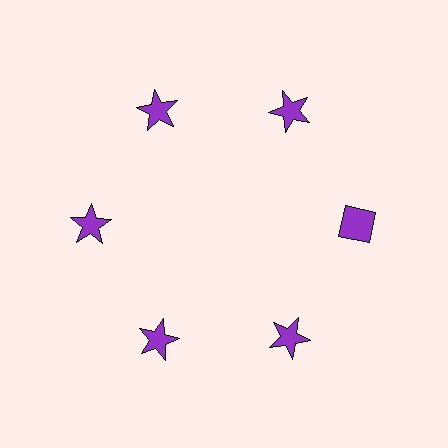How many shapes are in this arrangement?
There are 6 shapes arranged in a ring pattern.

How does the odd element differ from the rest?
It has a different shape: diamond instead of star.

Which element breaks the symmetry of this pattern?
The purple diamond at roughly the 3 o'clock position breaks the symmetry. All other shapes are purple stars.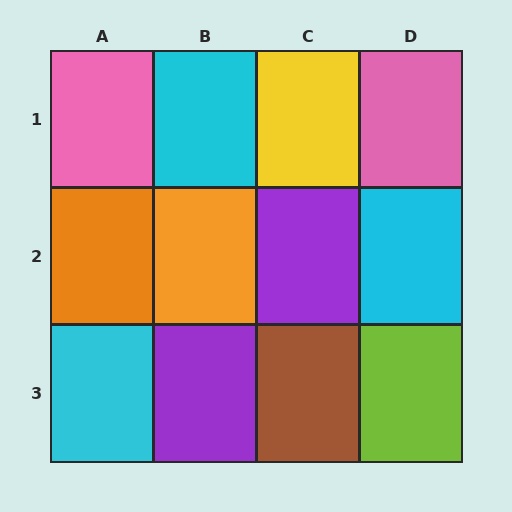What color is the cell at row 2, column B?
Orange.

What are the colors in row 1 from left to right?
Pink, cyan, yellow, pink.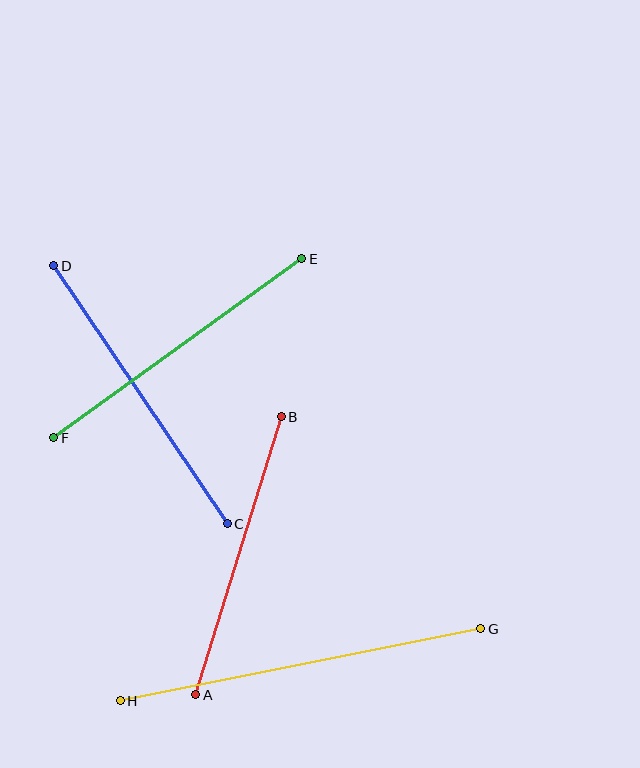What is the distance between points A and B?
The distance is approximately 291 pixels.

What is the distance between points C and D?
The distance is approximately 311 pixels.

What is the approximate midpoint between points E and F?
The midpoint is at approximately (178, 348) pixels.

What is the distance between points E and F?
The distance is approximately 306 pixels.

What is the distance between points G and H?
The distance is approximately 368 pixels.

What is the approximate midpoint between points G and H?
The midpoint is at approximately (300, 665) pixels.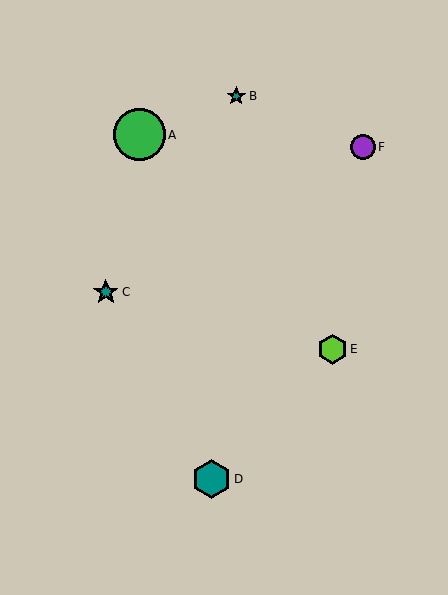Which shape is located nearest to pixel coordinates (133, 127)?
The green circle (labeled A) at (139, 135) is nearest to that location.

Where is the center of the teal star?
The center of the teal star is at (106, 292).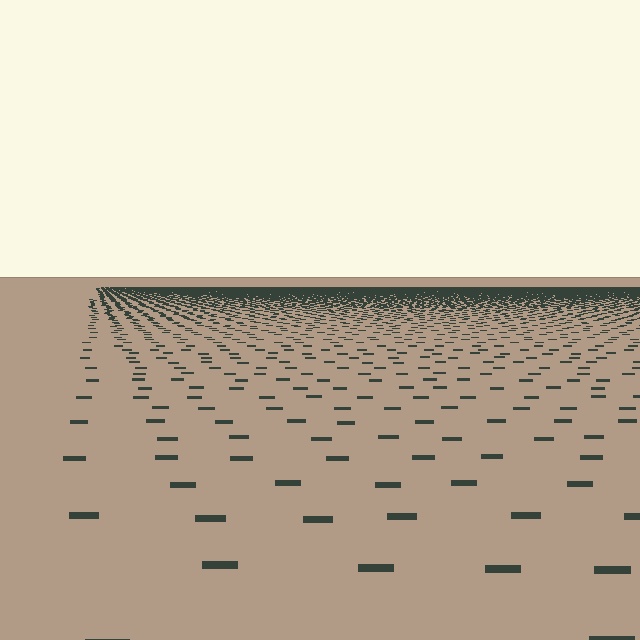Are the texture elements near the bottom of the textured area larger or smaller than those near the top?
Larger. Near the bottom, elements are closer to the viewer and appear at a bigger on-screen size.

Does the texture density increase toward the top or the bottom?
Density increases toward the top.